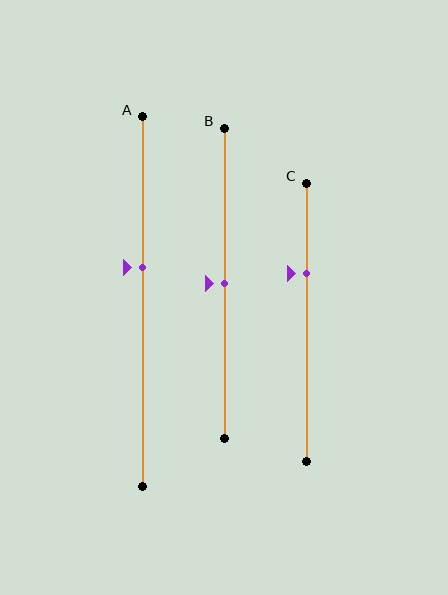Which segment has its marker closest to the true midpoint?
Segment B has its marker closest to the true midpoint.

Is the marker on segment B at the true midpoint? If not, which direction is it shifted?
Yes, the marker on segment B is at the true midpoint.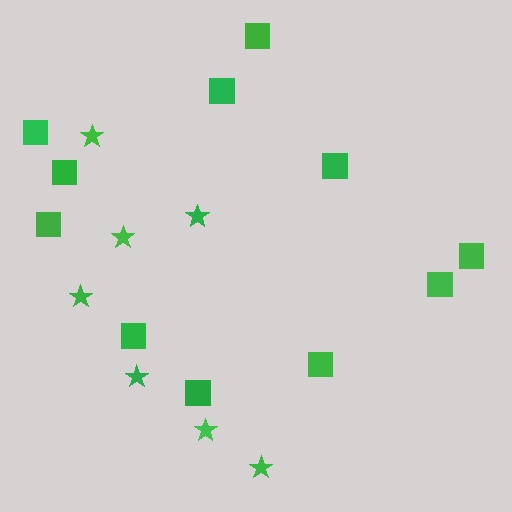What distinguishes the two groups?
There are 2 groups: one group of stars (7) and one group of squares (11).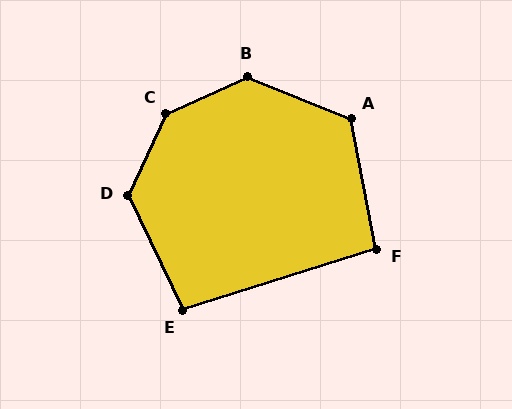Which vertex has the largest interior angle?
C, at approximately 139 degrees.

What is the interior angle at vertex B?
Approximately 133 degrees (obtuse).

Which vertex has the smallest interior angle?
F, at approximately 97 degrees.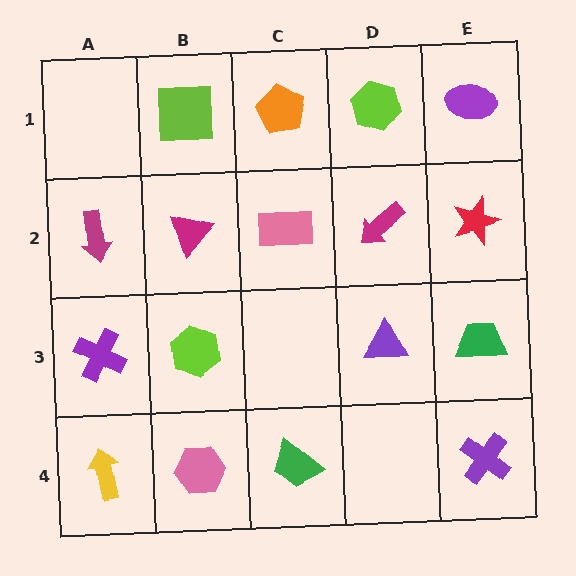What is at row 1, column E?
A purple ellipse.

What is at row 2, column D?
A magenta arrow.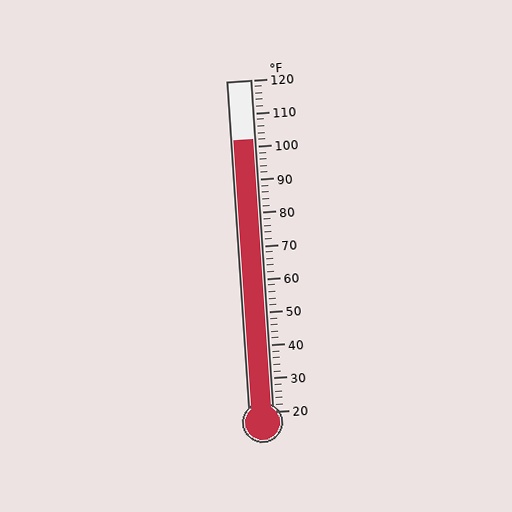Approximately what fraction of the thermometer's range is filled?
The thermometer is filled to approximately 80% of its range.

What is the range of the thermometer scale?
The thermometer scale ranges from 20°F to 120°F.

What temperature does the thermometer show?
The thermometer shows approximately 102°F.